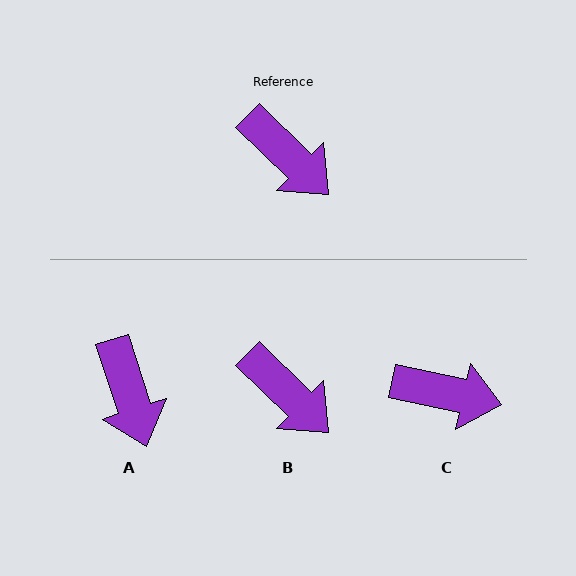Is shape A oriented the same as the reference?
No, it is off by about 28 degrees.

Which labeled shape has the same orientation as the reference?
B.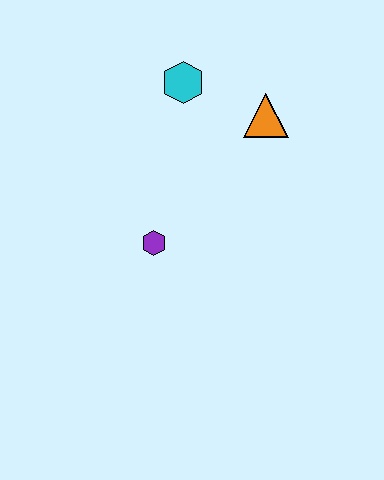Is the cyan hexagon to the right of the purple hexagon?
Yes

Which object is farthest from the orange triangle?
The purple hexagon is farthest from the orange triangle.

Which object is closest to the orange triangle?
The cyan hexagon is closest to the orange triangle.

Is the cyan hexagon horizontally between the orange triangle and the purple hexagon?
Yes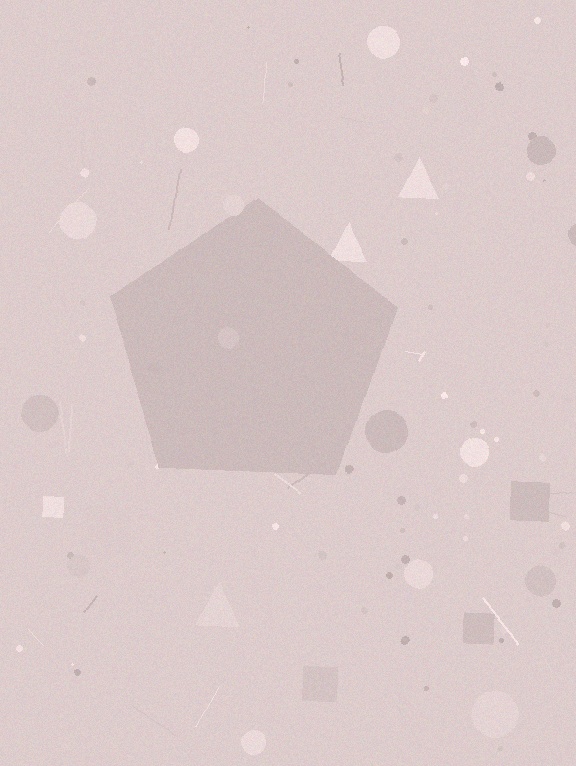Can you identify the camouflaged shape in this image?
The camouflaged shape is a pentagon.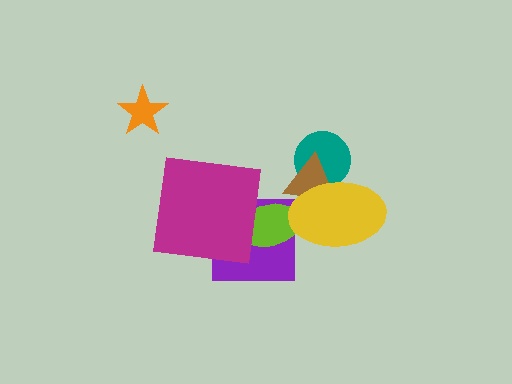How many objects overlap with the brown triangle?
2 objects overlap with the brown triangle.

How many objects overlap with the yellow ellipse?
3 objects overlap with the yellow ellipse.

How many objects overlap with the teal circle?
2 objects overlap with the teal circle.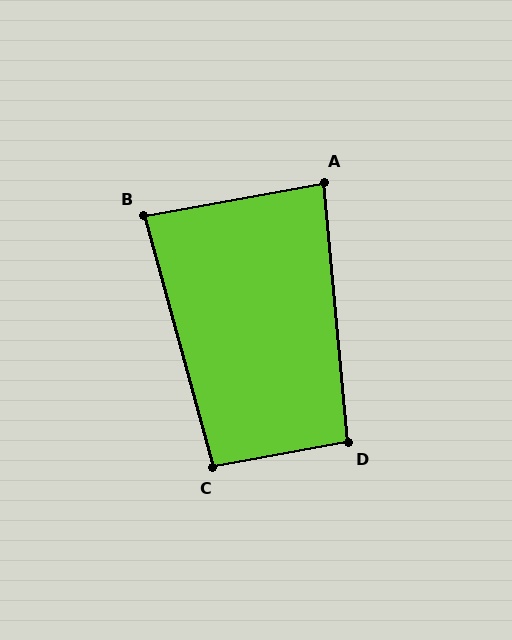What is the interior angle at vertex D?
Approximately 95 degrees (approximately right).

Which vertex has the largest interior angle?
C, at approximately 95 degrees.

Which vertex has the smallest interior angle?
A, at approximately 85 degrees.